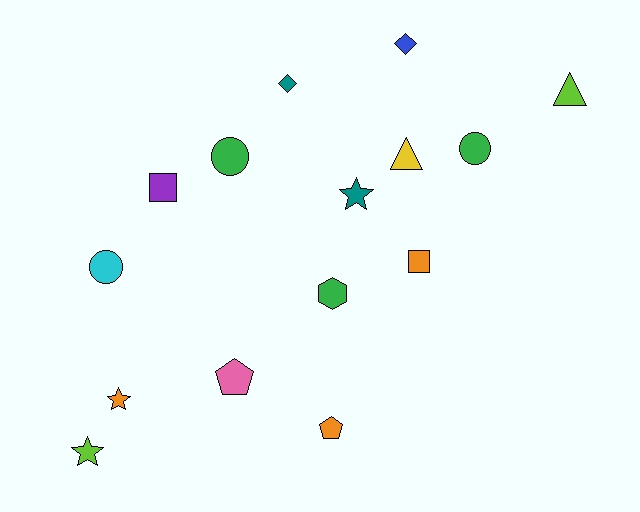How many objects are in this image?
There are 15 objects.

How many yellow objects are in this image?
There is 1 yellow object.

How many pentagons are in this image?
There are 2 pentagons.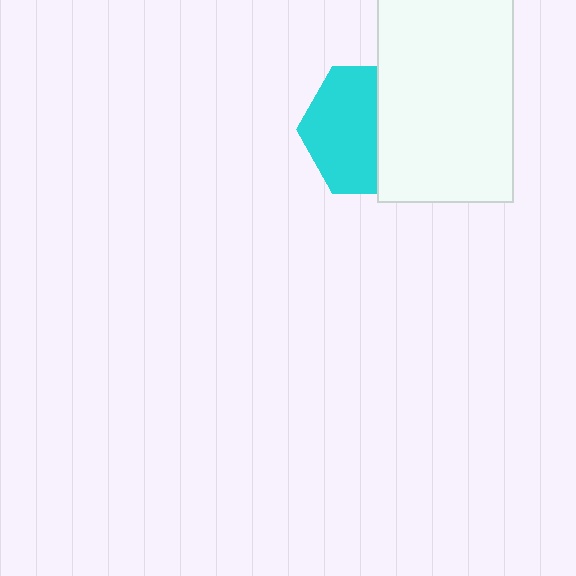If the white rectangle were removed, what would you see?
You would see the complete cyan hexagon.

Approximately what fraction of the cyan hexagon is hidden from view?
Roughly 43% of the cyan hexagon is hidden behind the white rectangle.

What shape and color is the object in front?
The object in front is a white rectangle.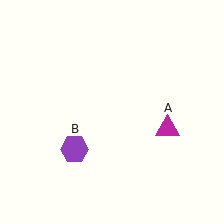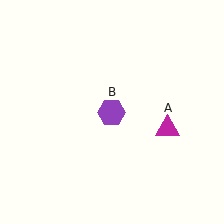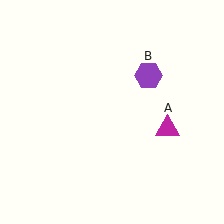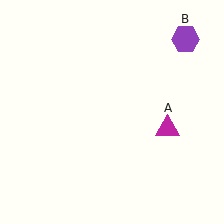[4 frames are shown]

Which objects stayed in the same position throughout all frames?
Magenta triangle (object A) remained stationary.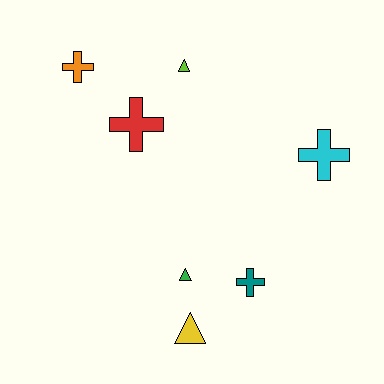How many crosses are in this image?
There are 4 crosses.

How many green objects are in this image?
There is 1 green object.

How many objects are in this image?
There are 7 objects.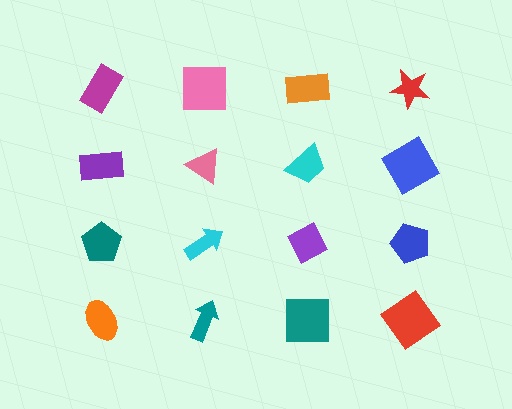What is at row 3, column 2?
A cyan arrow.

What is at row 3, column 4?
A blue pentagon.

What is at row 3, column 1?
A teal pentagon.